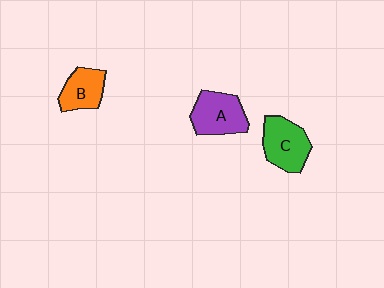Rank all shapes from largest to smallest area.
From largest to smallest: C (green), A (purple), B (orange).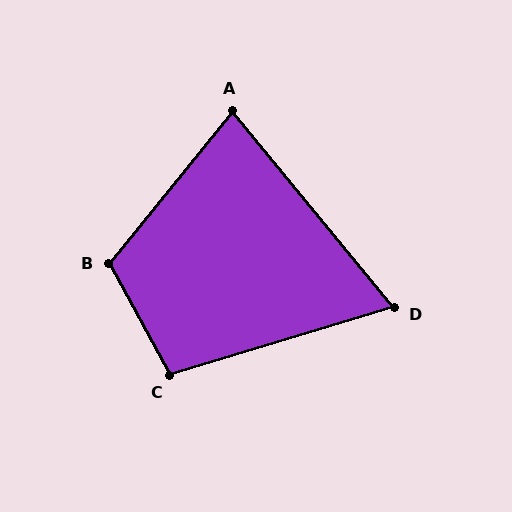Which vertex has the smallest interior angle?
D, at approximately 67 degrees.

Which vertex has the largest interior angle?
B, at approximately 113 degrees.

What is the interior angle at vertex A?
Approximately 78 degrees (acute).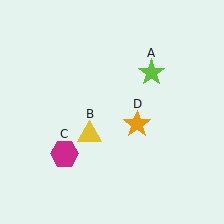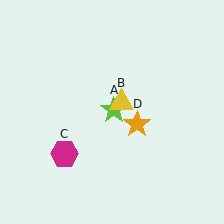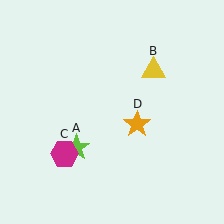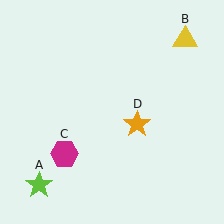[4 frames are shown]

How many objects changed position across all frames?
2 objects changed position: lime star (object A), yellow triangle (object B).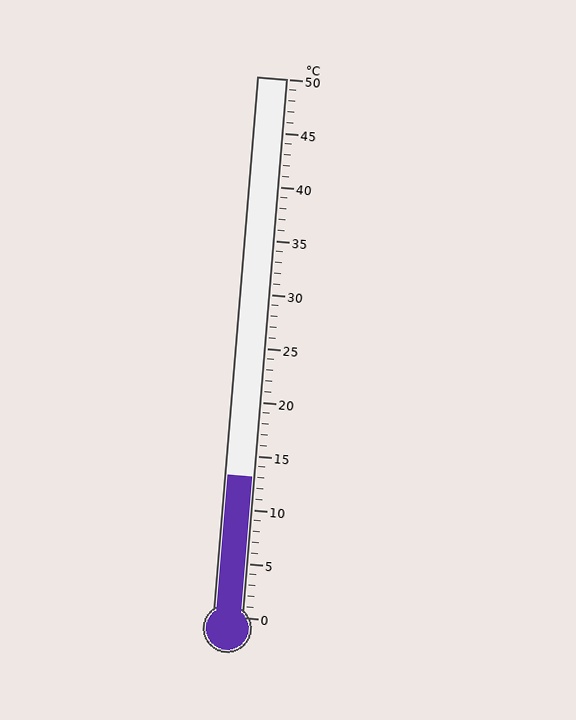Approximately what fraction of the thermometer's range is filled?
The thermometer is filled to approximately 25% of its range.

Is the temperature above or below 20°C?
The temperature is below 20°C.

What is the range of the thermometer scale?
The thermometer scale ranges from 0°C to 50°C.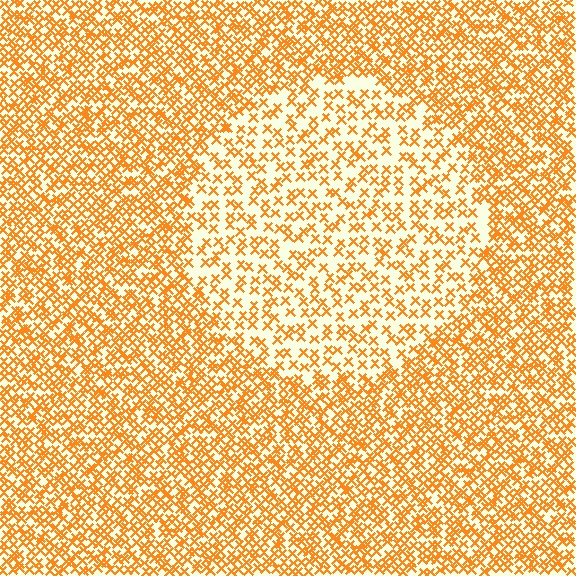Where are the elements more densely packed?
The elements are more densely packed outside the circle boundary.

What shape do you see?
I see a circle.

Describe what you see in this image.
The image contains small orange elements arranged at two different densities. A circle-shaped region is visible where the elements are less densely packed than the surrounding area.